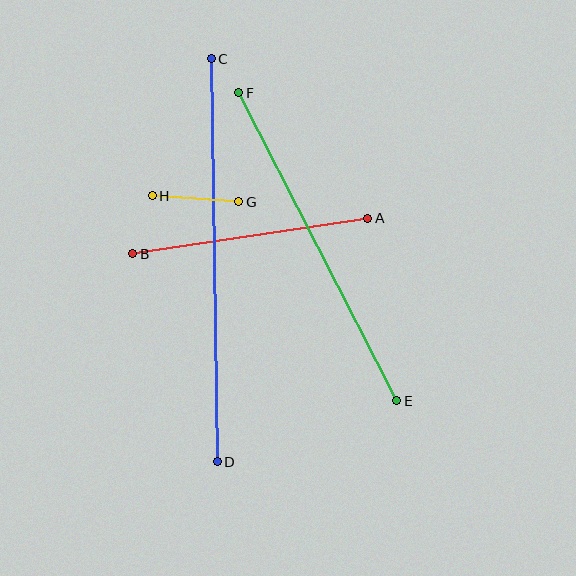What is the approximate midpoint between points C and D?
The midpoint is at approximately (214, 260) pixels.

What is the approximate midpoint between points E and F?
The midpoint is at approximately (318, 247) pixels.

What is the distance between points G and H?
The distance is approximately 87 pixels.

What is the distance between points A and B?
The distance is approximately 238 pixels.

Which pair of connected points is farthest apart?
Points C and D are farthest apart.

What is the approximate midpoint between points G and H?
The midpoint is at approximately (196, 199) pixels.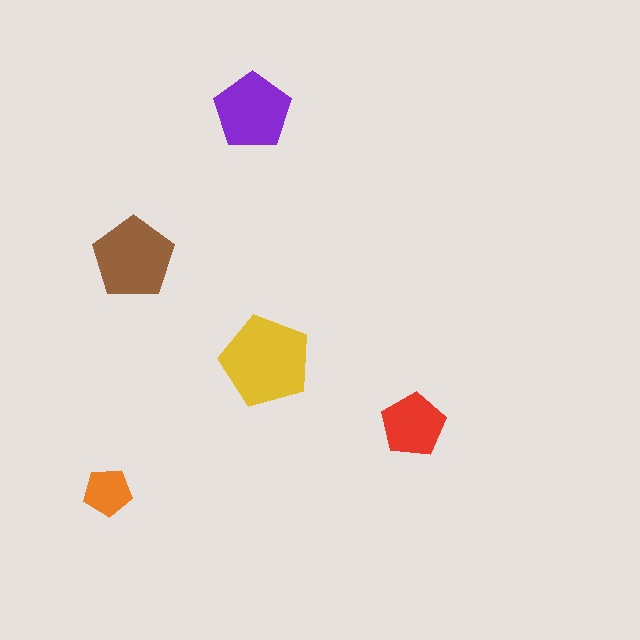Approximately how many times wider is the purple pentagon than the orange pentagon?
About 1.5 times wider.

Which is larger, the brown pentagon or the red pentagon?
The brown one.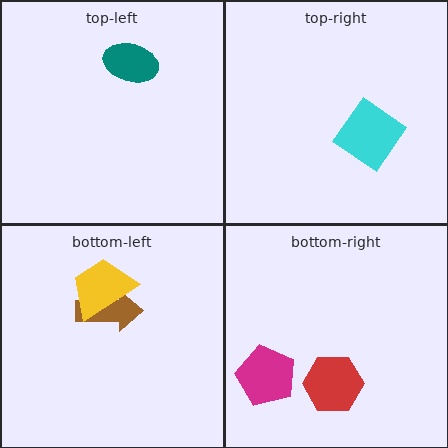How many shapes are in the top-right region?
1.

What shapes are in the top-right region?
The cyan diamond.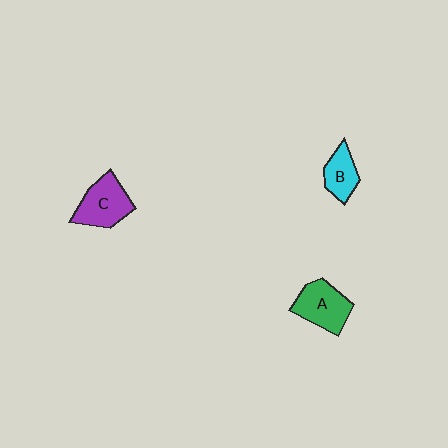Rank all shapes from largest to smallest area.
From largest to smallest: C (purple), A (green), B (cyan).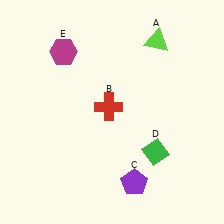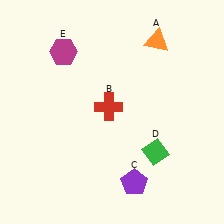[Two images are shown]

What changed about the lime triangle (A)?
In Image 1, A is lime. In Image 2, it changed to orange.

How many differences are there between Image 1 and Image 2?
There is 1 difference between the two images.